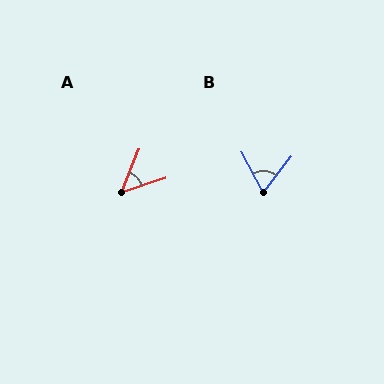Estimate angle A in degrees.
Approximately 51 degrees.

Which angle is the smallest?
A, at approximately 51 degrees.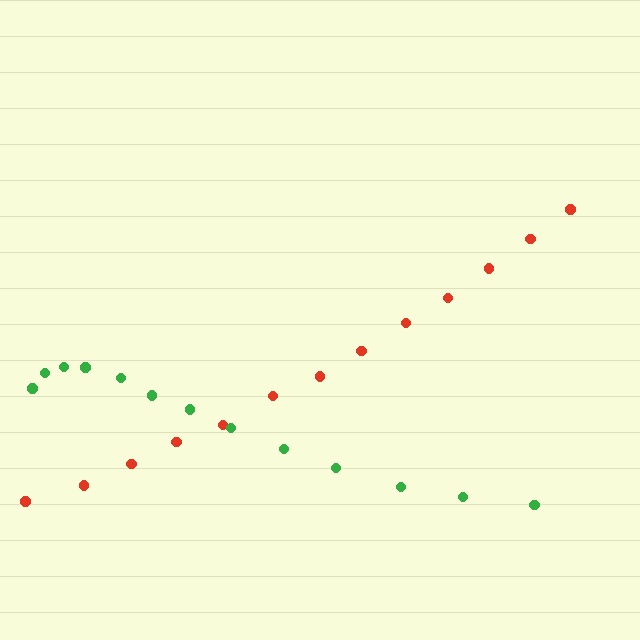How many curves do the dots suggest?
There are 2 distinct paths.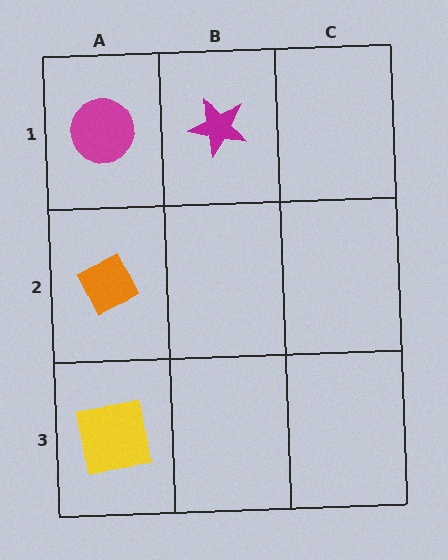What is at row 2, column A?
An orange diamond.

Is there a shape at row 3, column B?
No, that cell is empty.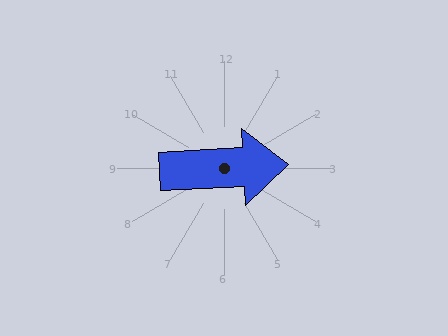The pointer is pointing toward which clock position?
Roughly 3 o'clock.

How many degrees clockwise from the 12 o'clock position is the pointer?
Approximately 87 degrees.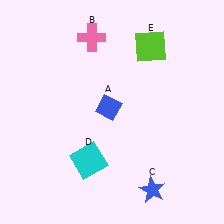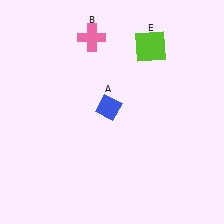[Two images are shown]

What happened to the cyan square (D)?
The cyan square (D) was removed in Image 2. It was in the bottom-left area of Image 1.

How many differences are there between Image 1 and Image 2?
There are 2 differences between the two images.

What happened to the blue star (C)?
The blue star (C) was removed in Image 2. It was in the bottom-right area of Image 1.